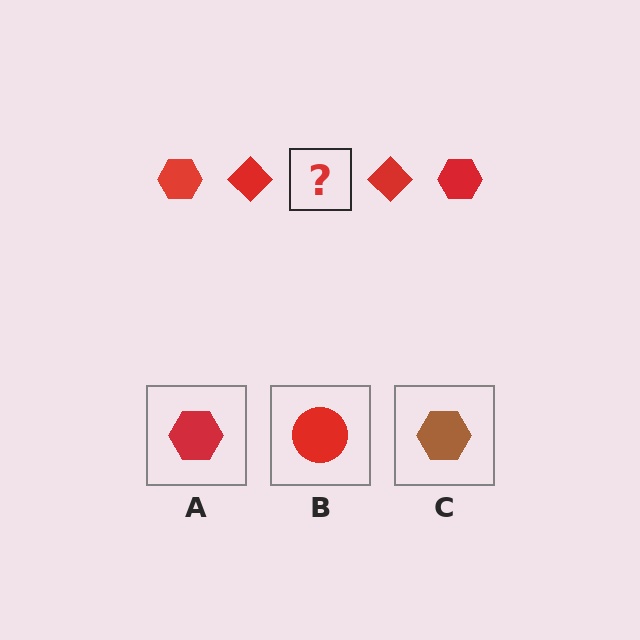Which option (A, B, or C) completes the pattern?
A.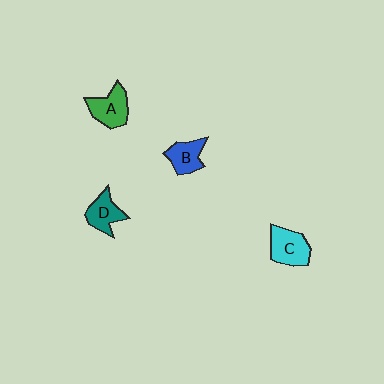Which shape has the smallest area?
Shape B (blue).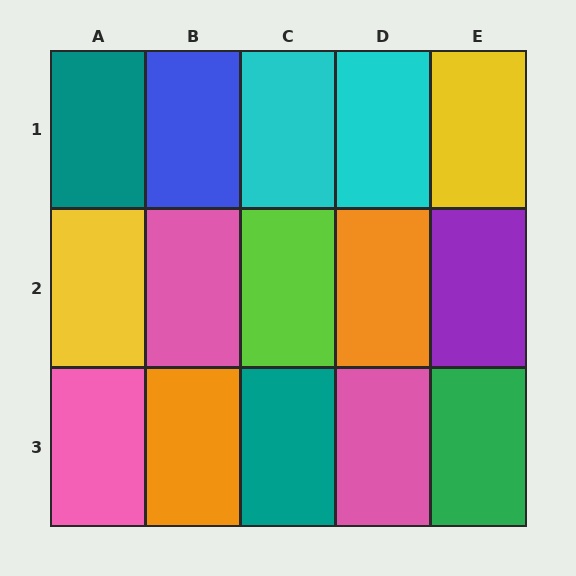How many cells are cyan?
2 cells are cyan.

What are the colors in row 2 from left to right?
Yellow, pink, lime, orange, purple.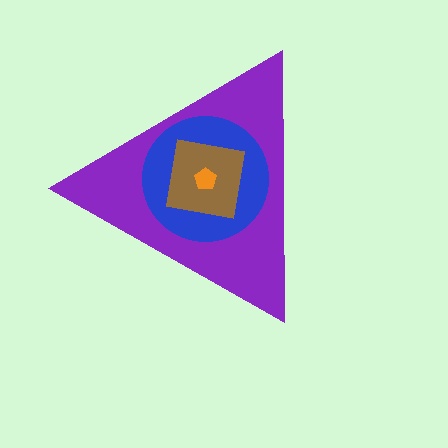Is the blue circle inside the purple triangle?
Yes.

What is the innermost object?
The orange pentagon.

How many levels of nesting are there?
4.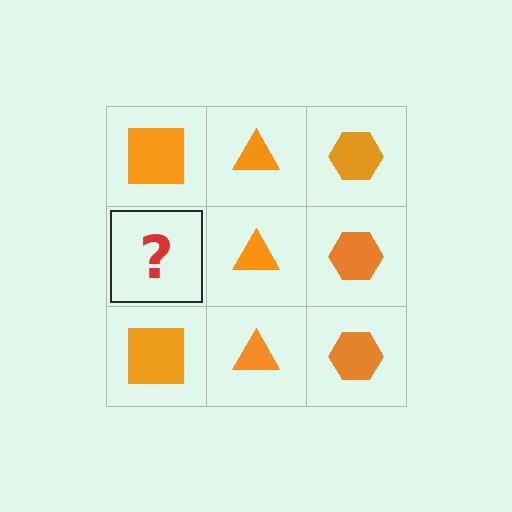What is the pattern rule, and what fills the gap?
The rule is that each column has a consistent shape. The gap should be filled with an orange square.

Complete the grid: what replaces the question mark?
The question mark should be replaced with an orange square.